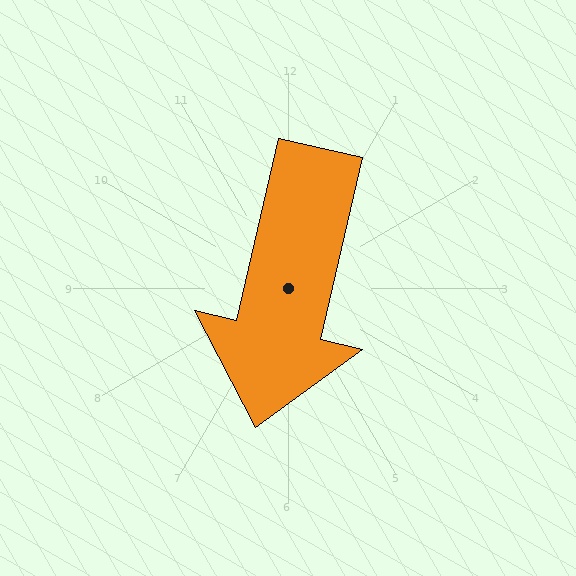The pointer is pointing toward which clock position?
Roughly 6 o'clock.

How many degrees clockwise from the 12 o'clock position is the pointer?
Approximately 193 degrees.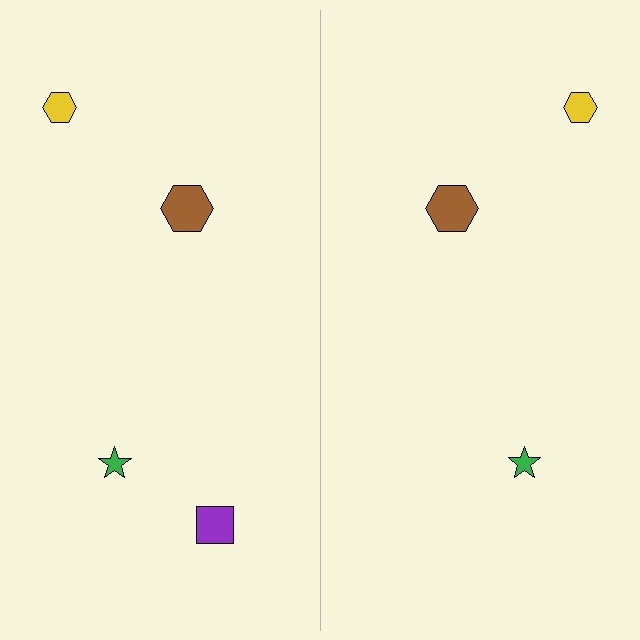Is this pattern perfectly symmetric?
No, the pattern is not perfectly symmetric. A purple square is missing from the right side.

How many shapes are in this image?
There are 7 shapes in this image.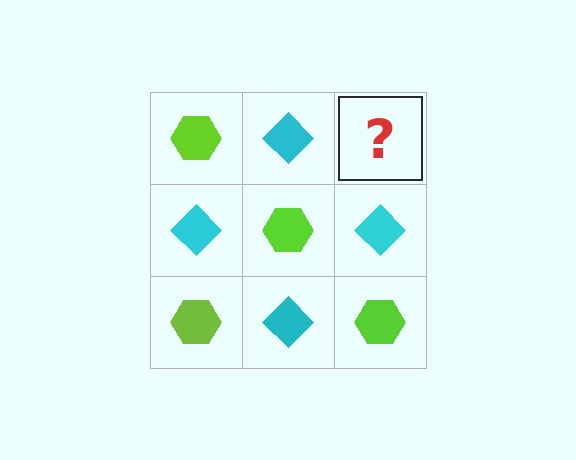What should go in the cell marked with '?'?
The missing cell should contain a lime hexagon.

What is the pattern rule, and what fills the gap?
The rule is that it alternates lime hexagon and cyan diamond in a checkerboard pattern. The gap should be filled with a lime hexagon.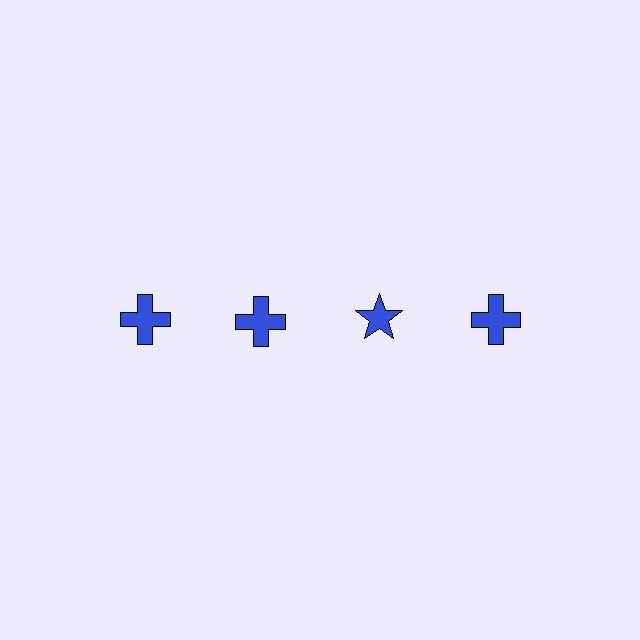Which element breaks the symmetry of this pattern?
The blue star in the top row, center column breaks the symmetry. All other shapes are blue crosses.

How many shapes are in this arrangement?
There are 4 shapes arranged in a grid pattern.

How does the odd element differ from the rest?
It has a different shape: star instead of cross.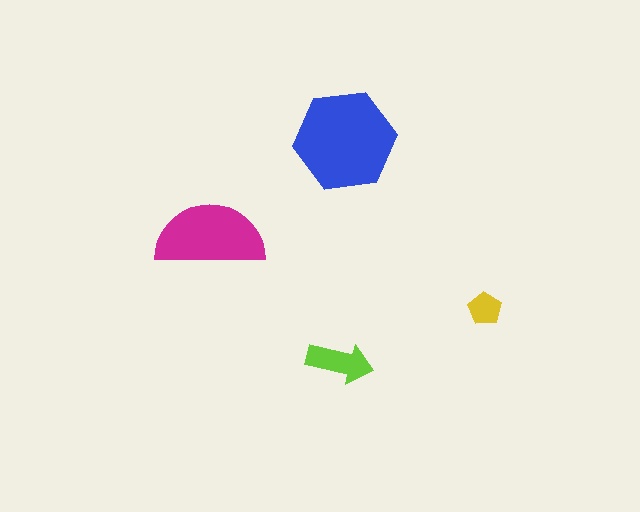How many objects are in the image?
There are 4 objects in the image.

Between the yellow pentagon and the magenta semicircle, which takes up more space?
The magenta semicircle.